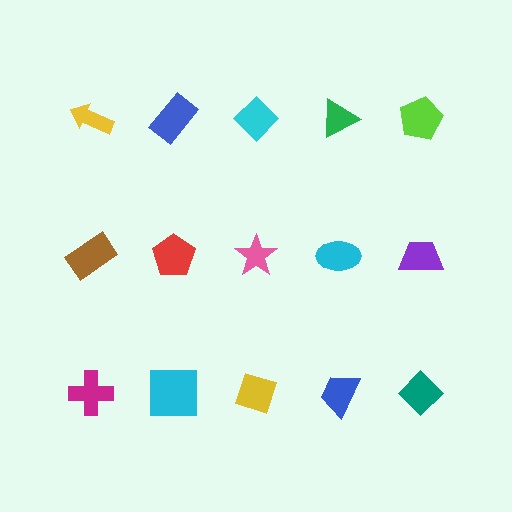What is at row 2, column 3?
A pink star.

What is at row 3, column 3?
A yellow diamond.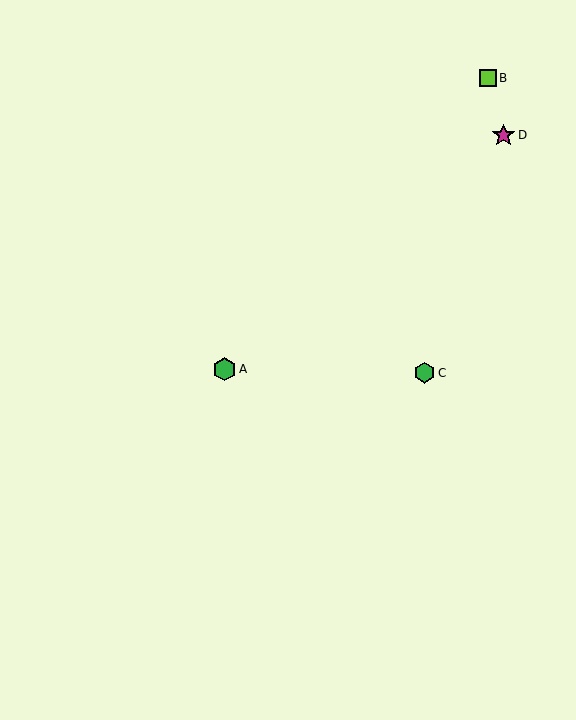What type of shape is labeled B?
Shape B is a lime square.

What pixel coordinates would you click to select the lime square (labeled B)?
Click at (488, 78) to select the lime square B.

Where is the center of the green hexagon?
The center of the green hexagon is at (225, 369).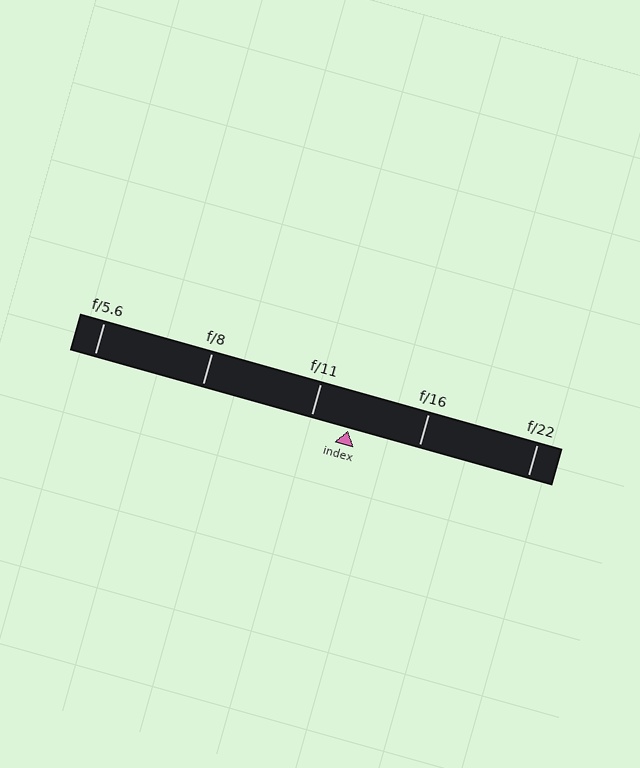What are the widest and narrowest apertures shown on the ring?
The widest aperture shown is f/5.6 and the narrowest is f/22.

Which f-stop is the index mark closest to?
The index mark is closest to f/11.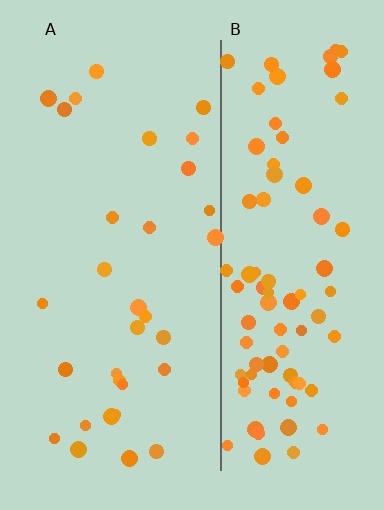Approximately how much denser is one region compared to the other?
Approximately 2.8× — region B over region A.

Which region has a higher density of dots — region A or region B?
B (the right).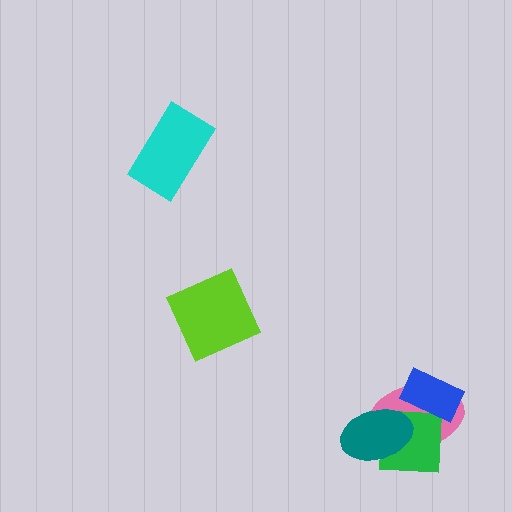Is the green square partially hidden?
Yes, it is partially covered by another shape.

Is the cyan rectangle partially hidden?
No, no other shape covers it.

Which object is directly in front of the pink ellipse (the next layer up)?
The green square is directly in front of the pink ellipse.